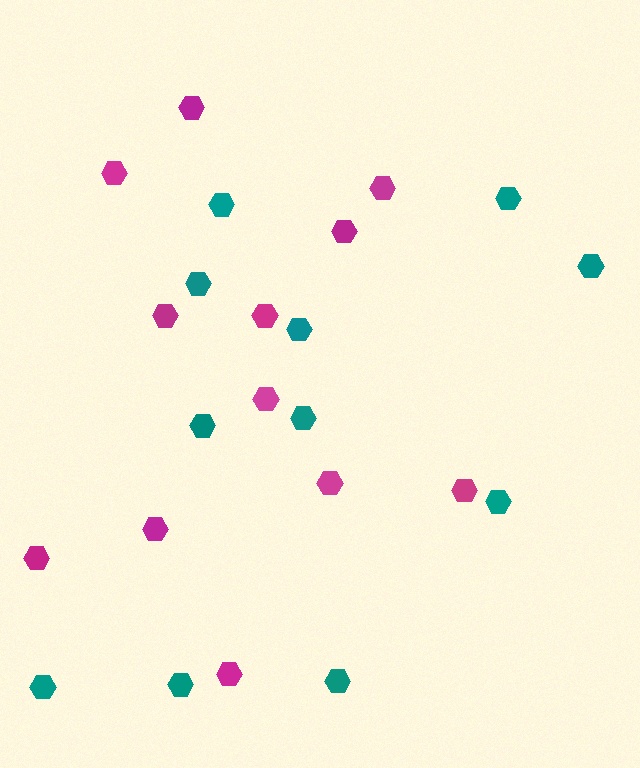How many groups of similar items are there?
There are 2 groups: one group of teal hexagons (11) and one group of magenta hexagons (12).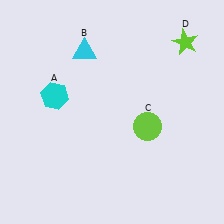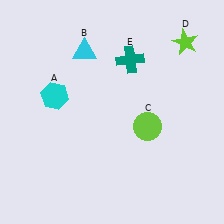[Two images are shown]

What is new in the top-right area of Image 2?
A teal cross (E) was added in the top-right area of Image 2.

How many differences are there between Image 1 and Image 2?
There is 1 difference between the two images.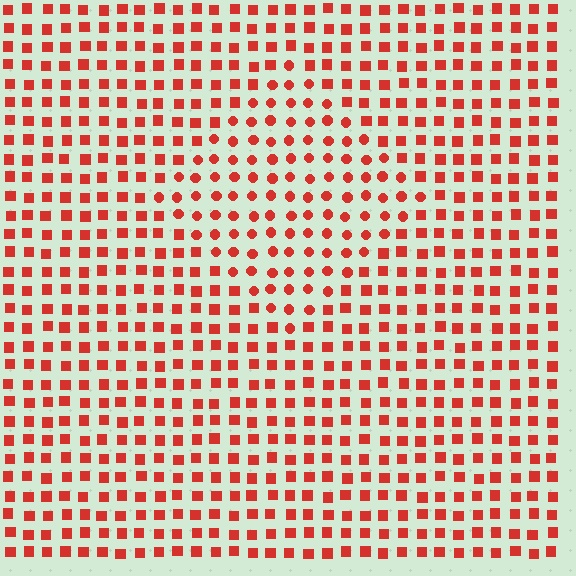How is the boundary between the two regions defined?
The boundary is defined by a change in element shape: circles inside vs. squares outside. All elements share the same color and spacing.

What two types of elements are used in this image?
The image uses circles inside the diamond region and squares outside it.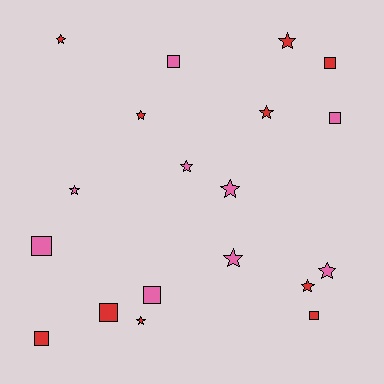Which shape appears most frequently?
Star, with 11 objects.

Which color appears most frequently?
Red, with 10 objects.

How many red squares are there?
There are 4 red squares.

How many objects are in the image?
There are 19 objects.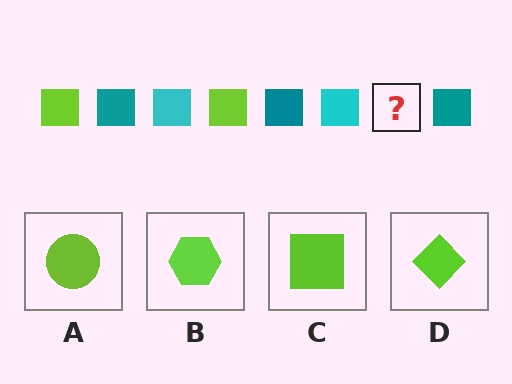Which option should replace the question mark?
Option C.